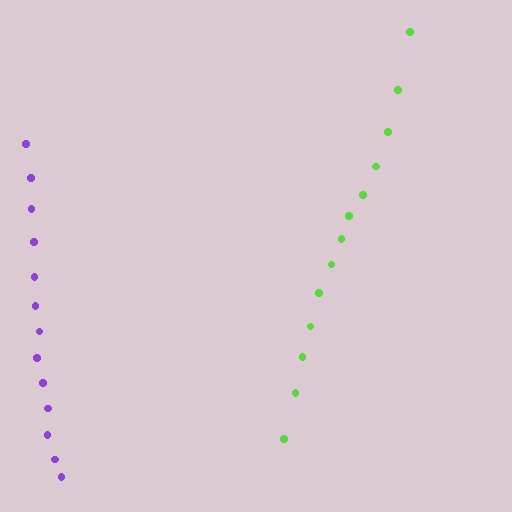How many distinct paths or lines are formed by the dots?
There are 2 distinct paths.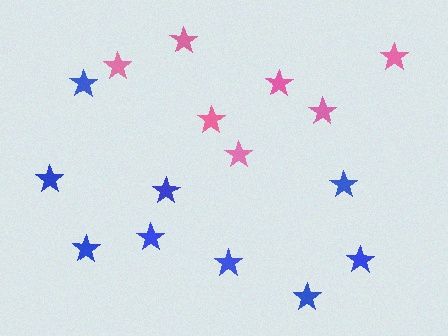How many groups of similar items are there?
There are 2 groups: one group of blue stars (9) and one group of pink stars (7).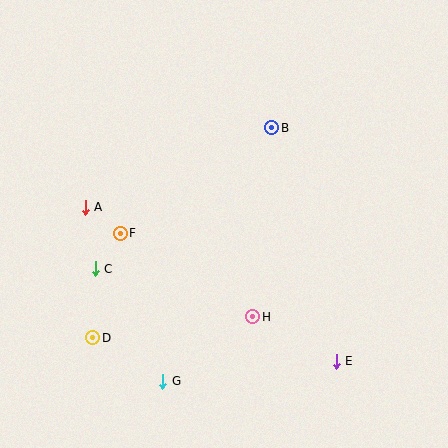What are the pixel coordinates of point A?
Point A is at (85, 207).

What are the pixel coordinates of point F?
Point F is at (120, 233).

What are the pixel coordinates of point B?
Point B is at (272, 128).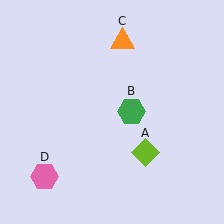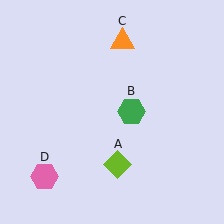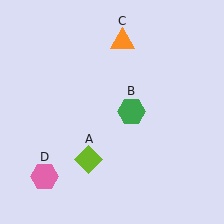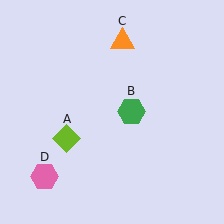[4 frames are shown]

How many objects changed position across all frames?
1 object changed position: lime diamond (object A).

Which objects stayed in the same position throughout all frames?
Green hexagon (object B) and orange triangle (object C) and pink hexagon (object D) remained stationary.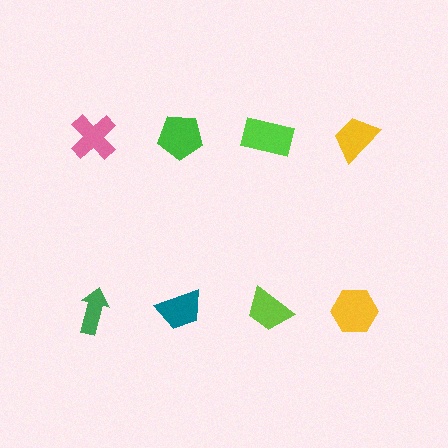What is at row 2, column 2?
A teal trapezoid.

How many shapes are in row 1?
4 shapes.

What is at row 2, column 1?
A green arrow.